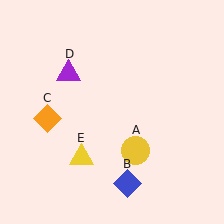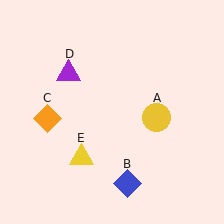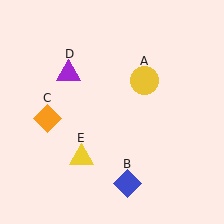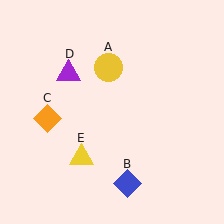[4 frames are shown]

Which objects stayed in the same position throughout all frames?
Blue diamond (object B) and orange diamond (object C) and purple triangle (object D) and yellow triangle (object E) remained stationary.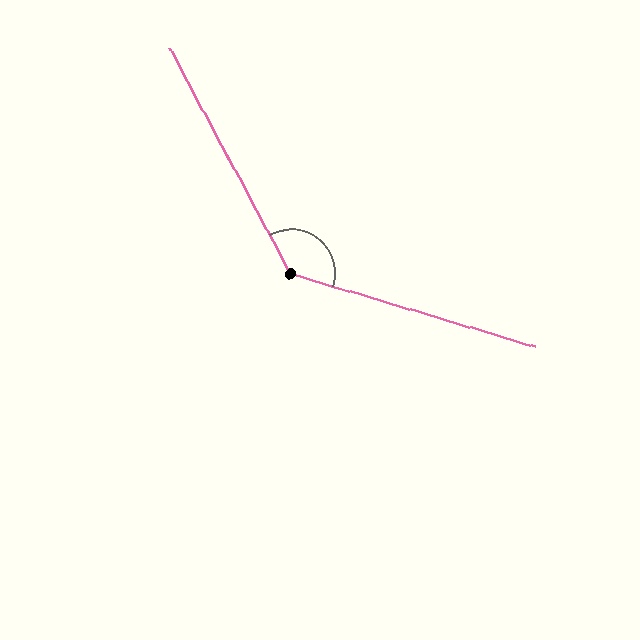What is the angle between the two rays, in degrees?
Approximately 135 degrees.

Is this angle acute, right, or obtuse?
It is obtuse.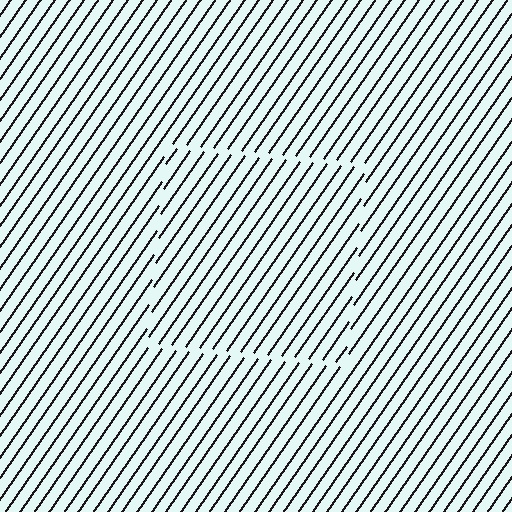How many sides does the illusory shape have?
4 sides — the line-ends trace a square.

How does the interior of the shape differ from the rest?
The interior of the shape contains the same grating, shifted by half a period — the contour is defined by the phase discontinuity where line-ends from the inner and outer gratings abut.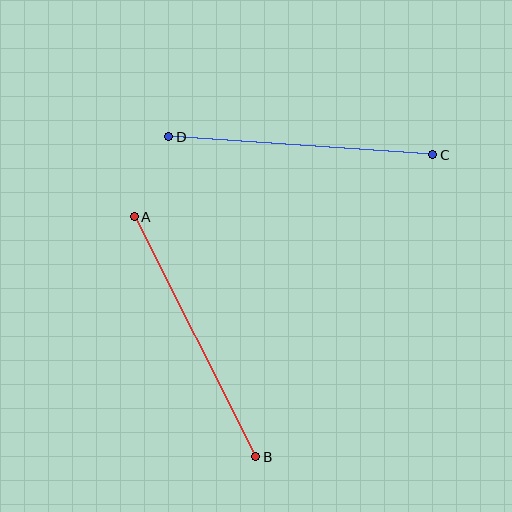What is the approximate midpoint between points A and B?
The midpoint is at approximately (195, 337) pixels.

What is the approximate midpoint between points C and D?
The midpoint is at approximately (301, 146) pixels.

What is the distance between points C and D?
The distance is approximately 264 pixels.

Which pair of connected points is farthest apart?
Points A and B are farthest apart.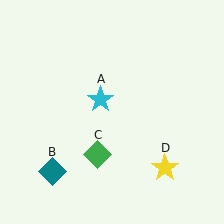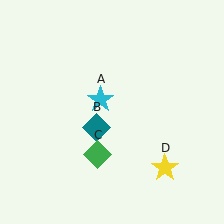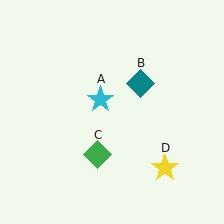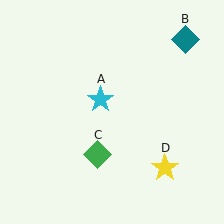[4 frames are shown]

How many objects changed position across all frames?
1 object changed position: teal diamond (object B).